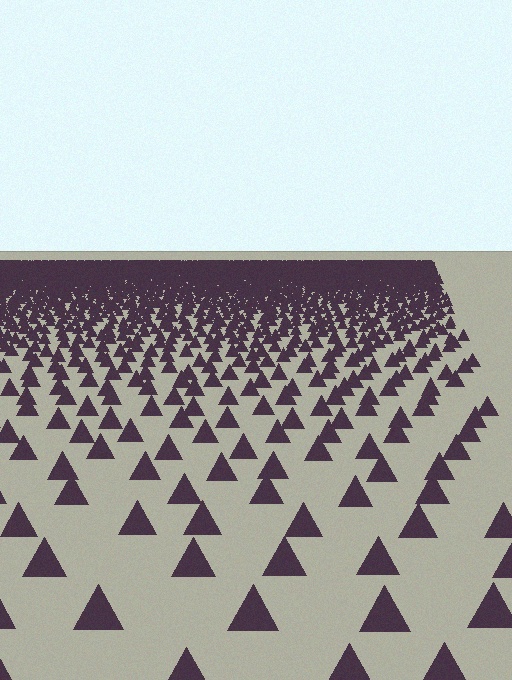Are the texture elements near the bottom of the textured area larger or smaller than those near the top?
Larger. Near the bottom, elements are closer to the viewer and appear at a bigger on-screen size.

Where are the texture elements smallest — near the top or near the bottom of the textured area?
Near the top.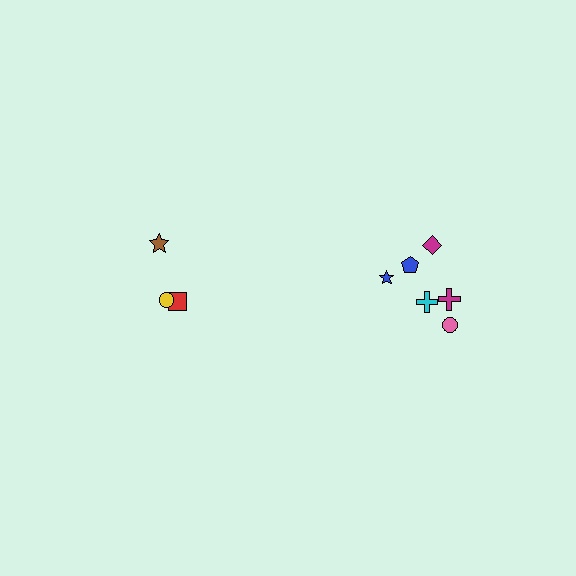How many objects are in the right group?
There are 6 objects.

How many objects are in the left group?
There are 3 objects.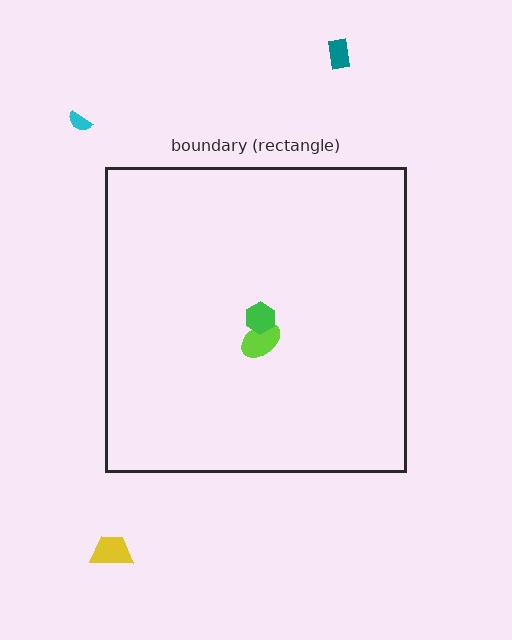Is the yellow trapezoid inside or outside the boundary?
Outside.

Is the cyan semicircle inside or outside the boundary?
Outside.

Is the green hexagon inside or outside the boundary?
Inside.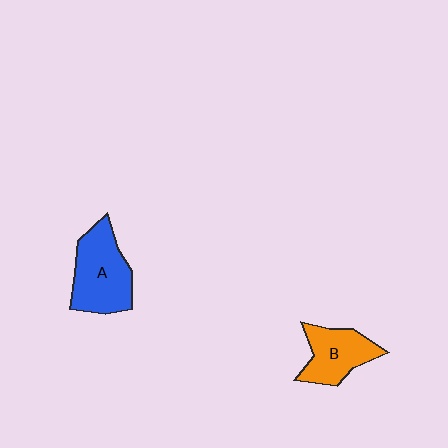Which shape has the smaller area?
Shape B (orange).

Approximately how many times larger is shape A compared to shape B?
Approximately 1.3 times.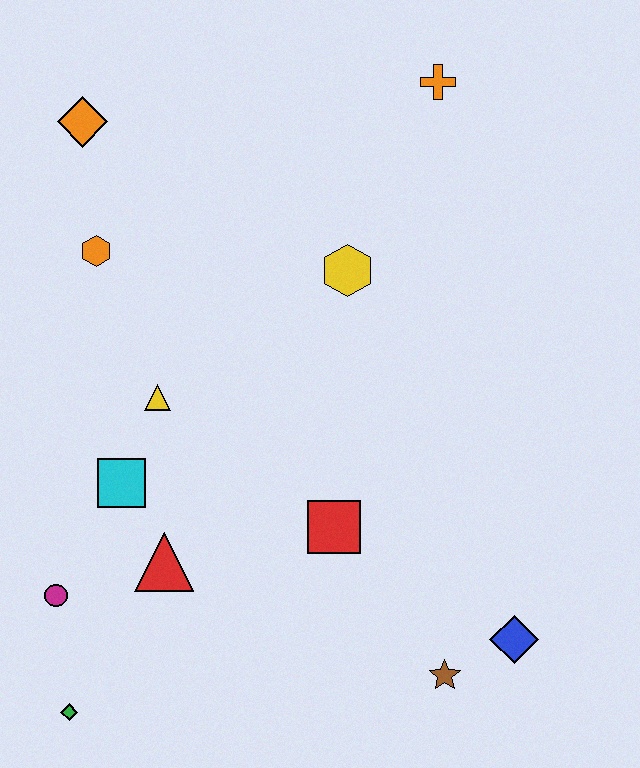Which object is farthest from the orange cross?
The green diamond is farthest from the orange cross.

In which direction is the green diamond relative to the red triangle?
The green diamond is below the red triangle.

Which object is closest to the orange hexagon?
The orange diamond is closest to the orange hexagon.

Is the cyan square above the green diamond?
Yes